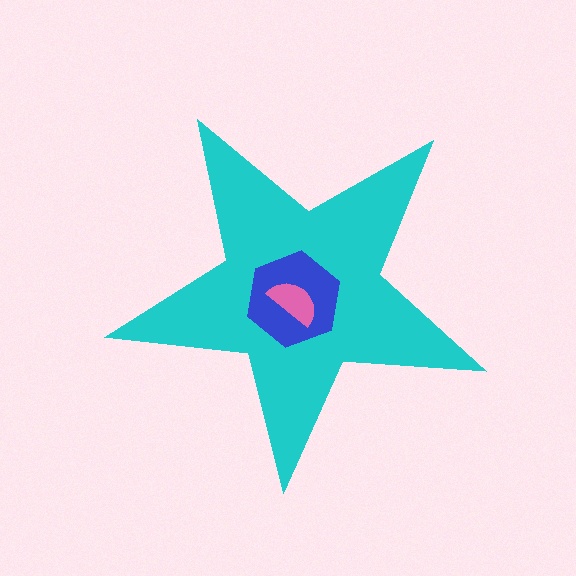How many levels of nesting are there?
3.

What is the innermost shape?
The pink semicircle.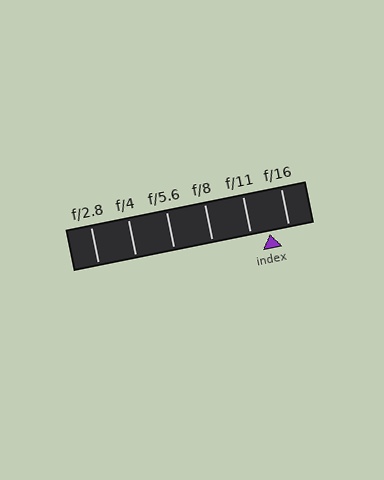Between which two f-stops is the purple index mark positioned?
The index mark is between f/11 and f/16.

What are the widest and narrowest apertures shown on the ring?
The widest aperture shown is f/2.8 and the narrowest is f/16.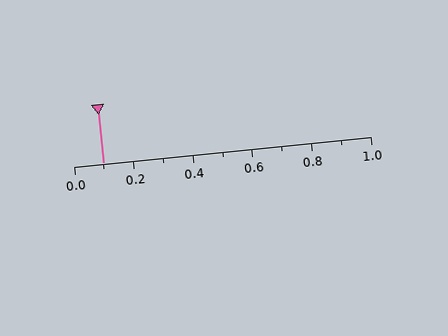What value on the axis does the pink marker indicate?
The marker indicates approximately 0.1.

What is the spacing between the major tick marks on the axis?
The major ticks are spaced 0.2 apart.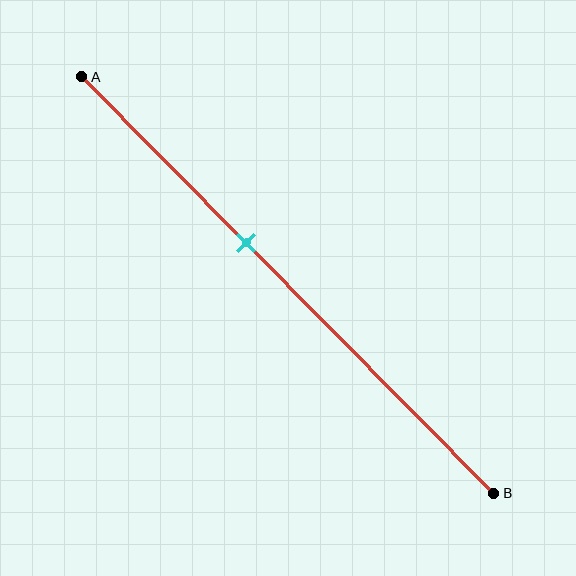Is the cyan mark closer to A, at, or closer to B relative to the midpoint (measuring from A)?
The cyan mark is closer to point A than the midpoint of segment AB.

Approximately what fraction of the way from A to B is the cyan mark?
The cyan mark is approximately 40% of the way from A to B.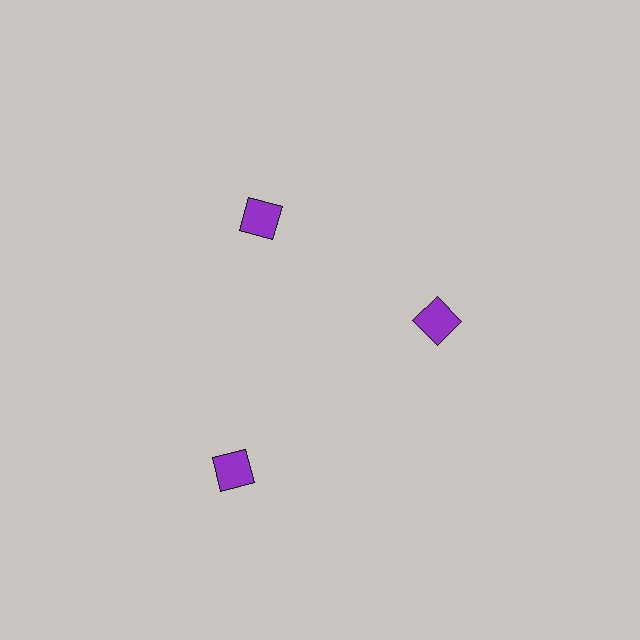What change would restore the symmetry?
The symmetry would be restored by moving it inward, back onto the ring so that all 3 diamonds sit at equal angles and equal distance from the center.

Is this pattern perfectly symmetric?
No. The 3 purple diamonds are arranged in a ring, but one element near the 7 o'clock position is pushed outward from the center, breaking the 3-fold rotational symmetry.